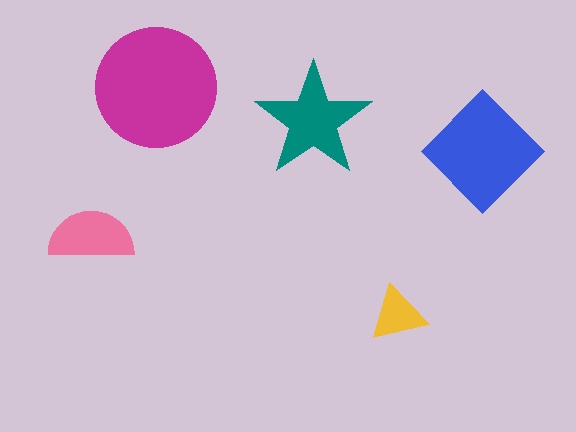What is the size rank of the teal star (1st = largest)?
3rd.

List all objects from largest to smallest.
The magenta circle, the blue diamond, the teal star, the pink semicircle, the yellow triangle.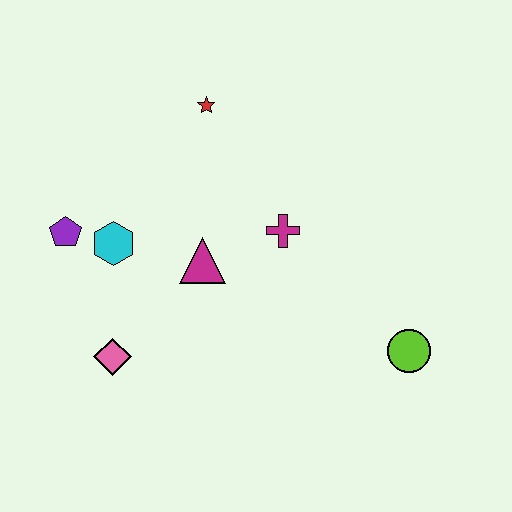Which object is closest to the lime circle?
The magenta cross is closest to the lime circle.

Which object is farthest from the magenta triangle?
The lime circle is farthest from the magenta triangle.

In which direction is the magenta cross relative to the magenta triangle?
The magenta cross is to the right of the magenta triangle.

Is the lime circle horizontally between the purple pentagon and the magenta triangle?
No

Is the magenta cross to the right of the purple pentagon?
Yes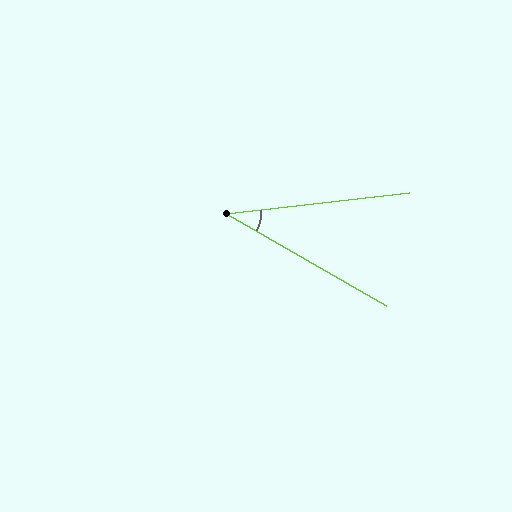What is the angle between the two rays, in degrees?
Approximately 37 degrees.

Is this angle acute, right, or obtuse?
It is acute.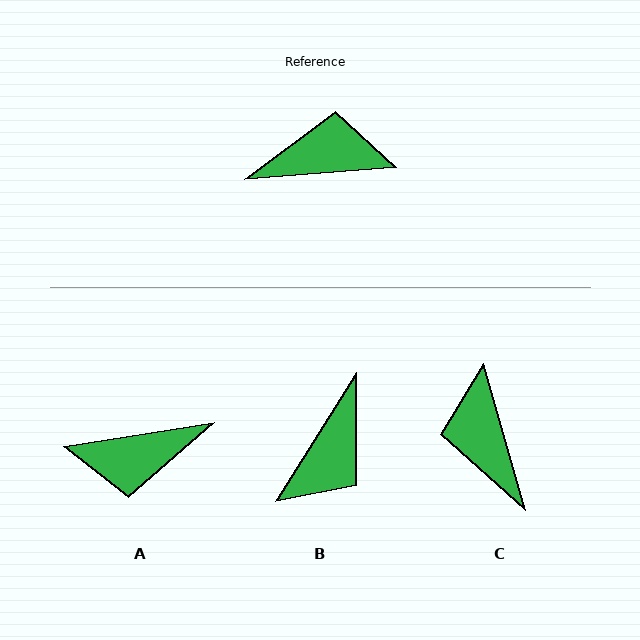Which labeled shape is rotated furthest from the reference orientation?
A, about 176 degrees away.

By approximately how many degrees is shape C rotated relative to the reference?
Approximately 102 degrees counter-clockwise.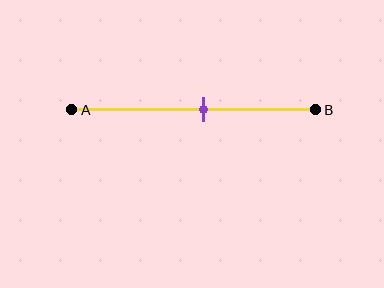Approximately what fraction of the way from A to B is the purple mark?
The purple mark is approximately 55% of the way from A to B.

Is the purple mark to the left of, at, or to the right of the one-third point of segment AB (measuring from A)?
The purple mark is to the right of the one-third point of segment AB.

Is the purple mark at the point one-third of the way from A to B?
No, the mark is at about 55% from A, not at the 33% one-third point.